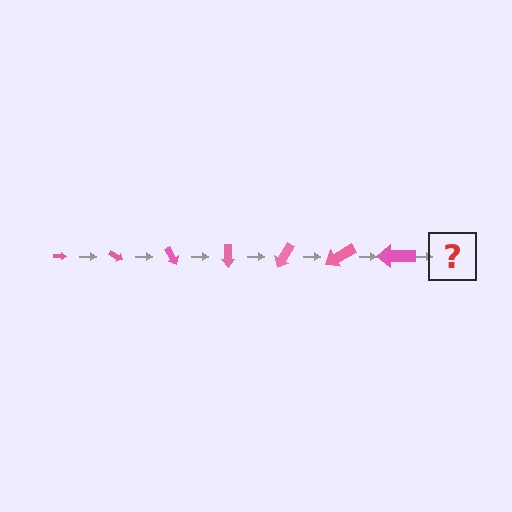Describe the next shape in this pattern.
It should be an arrow, larger than the previous one and rotated 210 degrees from the start.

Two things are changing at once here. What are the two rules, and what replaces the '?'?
The two rules are that the arrow grows larger each step and it rotates 30 degrees each step. The '?' should be an arrow, larger than the previous one and rotated 210 degrees from the start.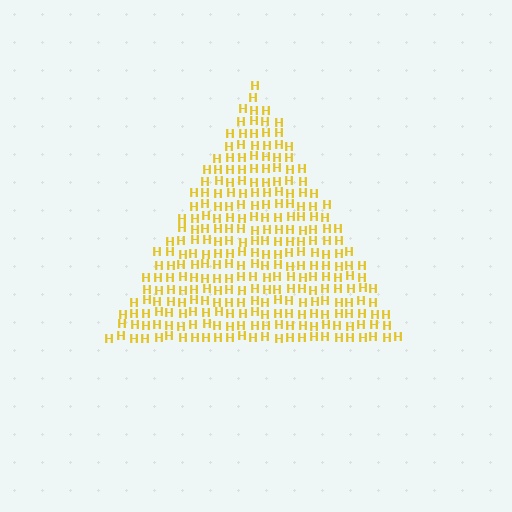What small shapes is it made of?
It is made of small letter H's.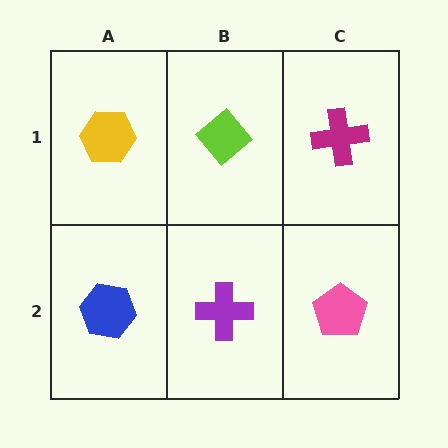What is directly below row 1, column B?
A purple cross.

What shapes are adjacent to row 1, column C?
A pink pentagon (row 2, column C), a lime diamond (row 1, column B).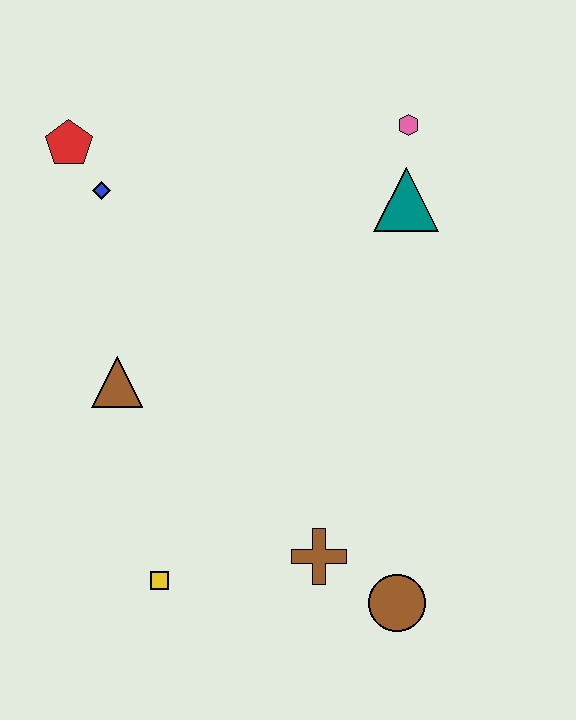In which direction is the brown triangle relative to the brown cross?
The brown triangle is to the left of the brown cross.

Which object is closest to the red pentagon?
The blue diamond is closest to the red pentagon.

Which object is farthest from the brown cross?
The red pentagon is farthest from the brown cross.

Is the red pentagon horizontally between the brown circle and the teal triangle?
No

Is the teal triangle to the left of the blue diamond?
No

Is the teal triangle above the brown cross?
Yes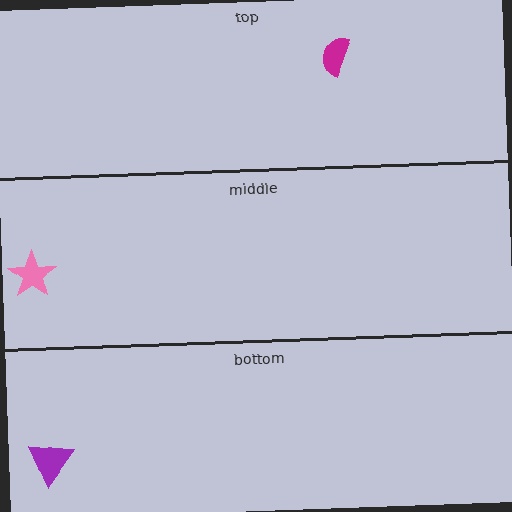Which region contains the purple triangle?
The bottom region.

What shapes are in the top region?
The magenta semicircle.